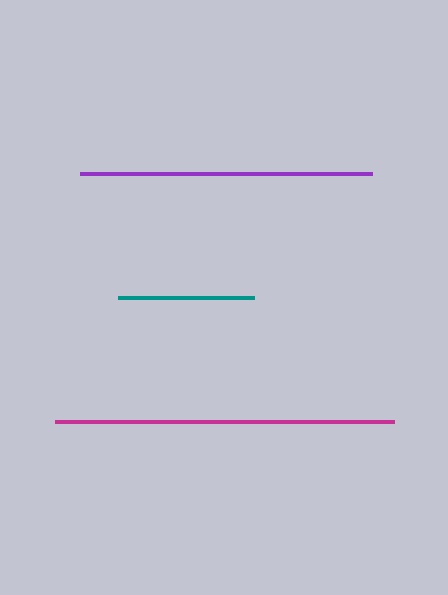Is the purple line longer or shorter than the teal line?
The purple line is longer than the teal line.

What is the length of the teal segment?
The teal segment is approximately 136 pixels long.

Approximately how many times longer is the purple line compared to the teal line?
The purple line is approximately 2.1 times the length of the teal line.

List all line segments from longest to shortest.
From longest to shortest: magenta, purple, teal.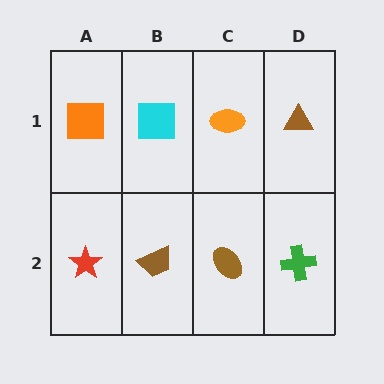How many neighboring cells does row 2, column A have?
2.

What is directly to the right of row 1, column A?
A cyan square.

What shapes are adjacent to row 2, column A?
An orange square (row 1, column A), a brown trapezoid (row 2, column B).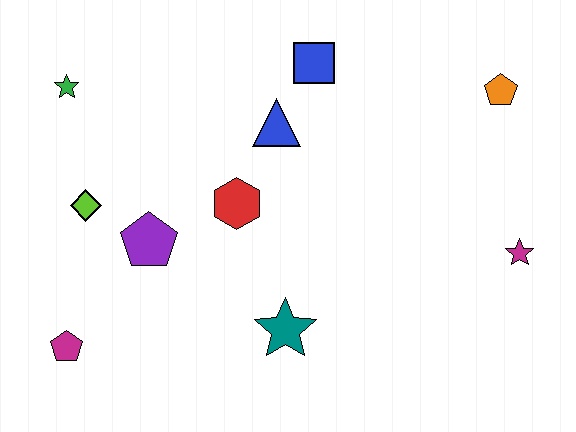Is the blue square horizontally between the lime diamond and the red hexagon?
No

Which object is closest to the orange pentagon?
The magenta star is closest to the orange pentagon.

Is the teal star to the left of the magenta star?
Yes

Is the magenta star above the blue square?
No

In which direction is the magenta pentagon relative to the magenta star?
The magenta pentagon is to the left of the magenta star.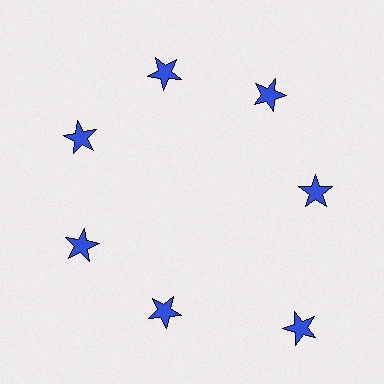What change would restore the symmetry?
The symmetry would be restored by moving it inward, back onto the ring so that all 7 stars sit at equal angles and equal distance from the center.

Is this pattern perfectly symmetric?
No. The 7 blue stars are arranged in a ring, but one element near the 5 o'clock position is pushed outward from the center, breaking the 7-fold rotational symmetry.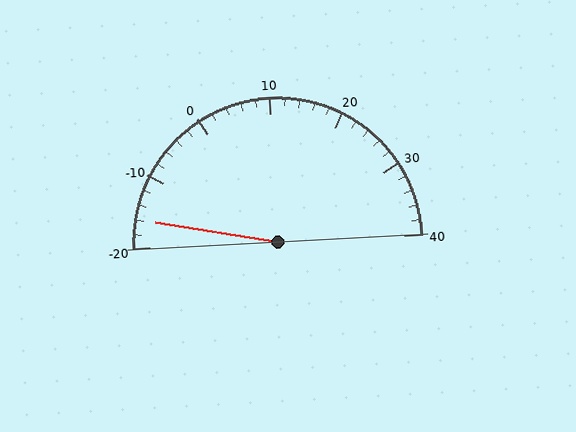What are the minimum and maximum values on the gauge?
The gauge ranges from -20 to 40.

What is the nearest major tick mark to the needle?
The nearest major tick mark is -20.